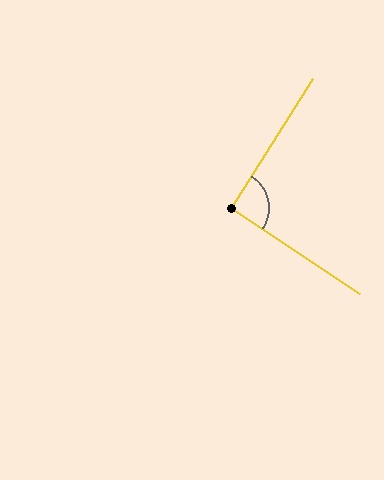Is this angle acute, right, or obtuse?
It is approximately a right angle.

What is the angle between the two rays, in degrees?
Approximately 92 degrees.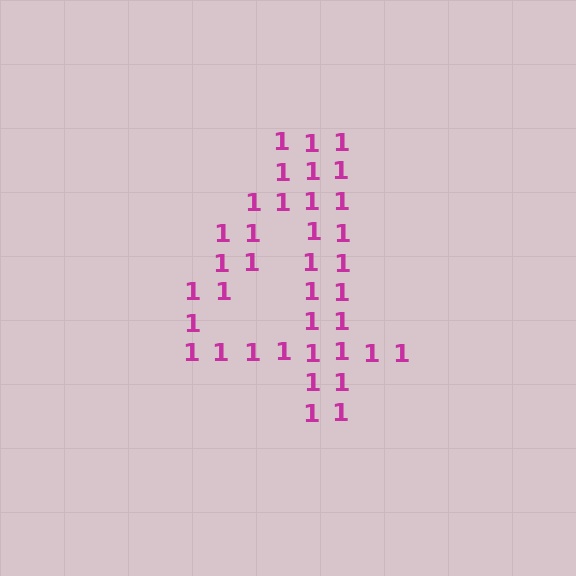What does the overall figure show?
The overall figure shows the digit 4.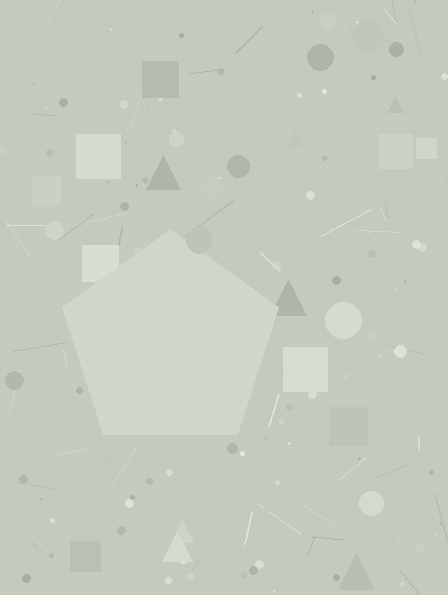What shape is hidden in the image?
A pentagon is hidden in the image.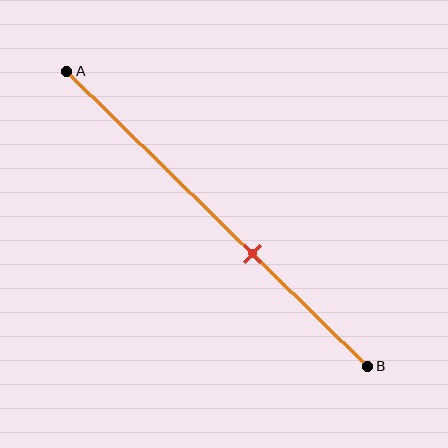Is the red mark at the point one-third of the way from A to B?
No, the mark is at about 60% from A, not at the 33% one-third point.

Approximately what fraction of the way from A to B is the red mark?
The red mark is approximately 60% of the way from A to B.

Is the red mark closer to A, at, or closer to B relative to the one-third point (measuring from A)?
The red mark is closer to point B than the one-third point of segment AB.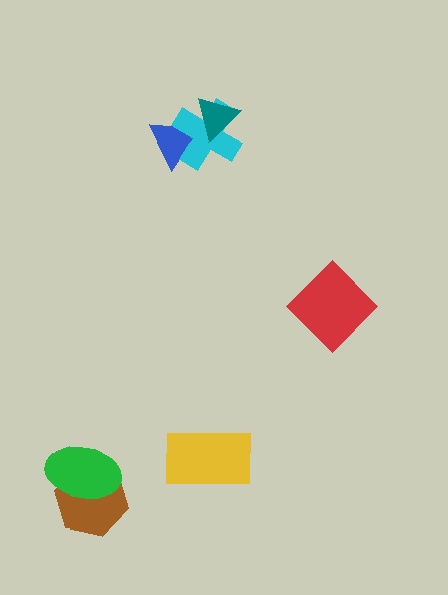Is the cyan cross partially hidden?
Yes, it is partially covered by another shape.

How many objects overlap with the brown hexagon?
1 object overlaps with the brown hexagon.